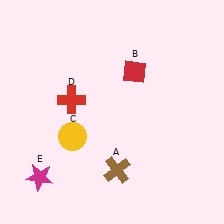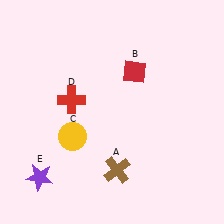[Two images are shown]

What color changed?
The star (E) changed from magenta in Image 1 to purple in Image 2.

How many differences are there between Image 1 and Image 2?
There is 1 difference between the two images.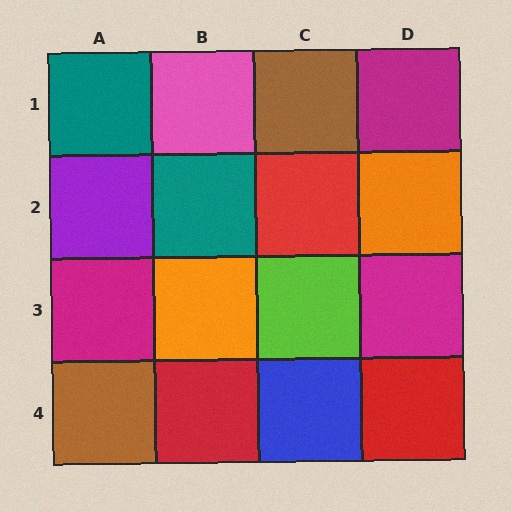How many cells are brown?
2 cells are brown.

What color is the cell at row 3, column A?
Magenta.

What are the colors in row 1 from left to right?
Teal, pink, brown, magenta.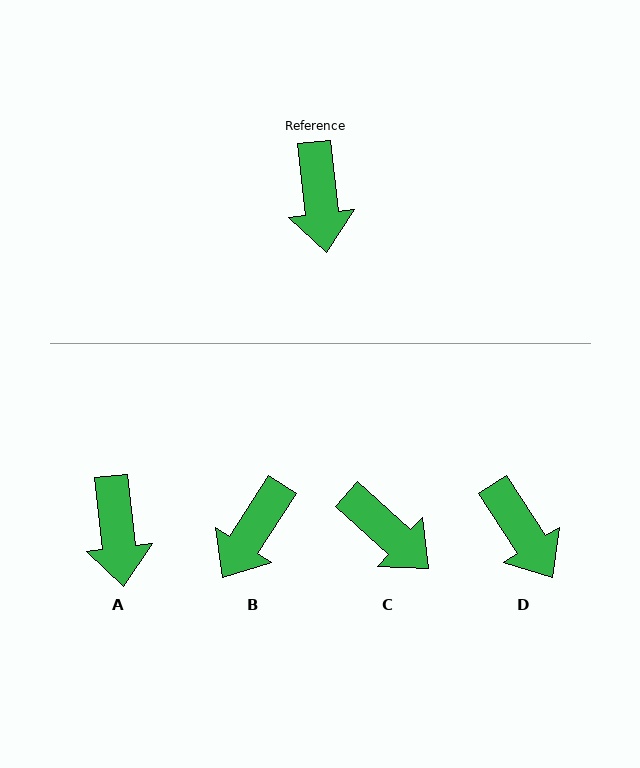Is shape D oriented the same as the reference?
No, it is off by about 26 degrees.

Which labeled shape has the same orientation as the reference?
A.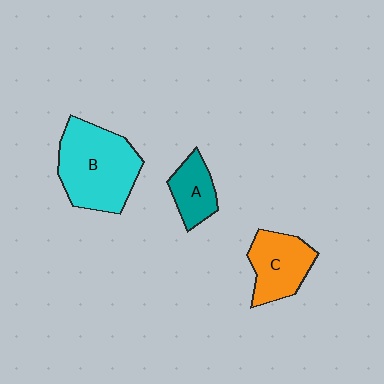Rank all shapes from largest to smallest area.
From largest to smallest: B (cyan), C (orange), A (teal).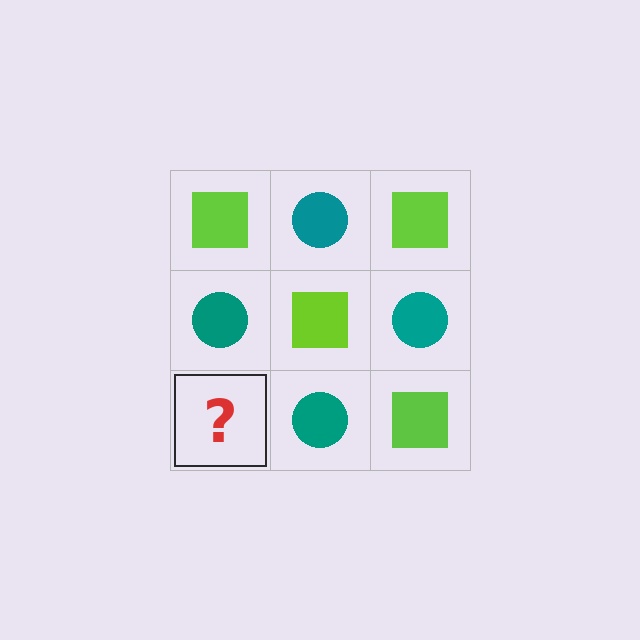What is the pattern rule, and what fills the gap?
The rule is that it alternates lime square and teal circle in a checkerboard pattern. The gap should be filled with a lime square.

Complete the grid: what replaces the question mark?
The question mark should be replaced with a lime square.